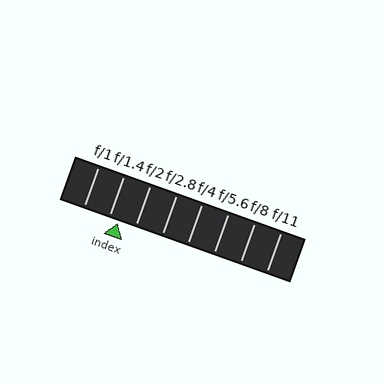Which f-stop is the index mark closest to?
The index mark is closest to f/1.4.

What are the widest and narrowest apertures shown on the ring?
The widest aperture shown is f/1 and the narrowest is f/11.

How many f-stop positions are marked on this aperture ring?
There are 8 f-stop positions marked.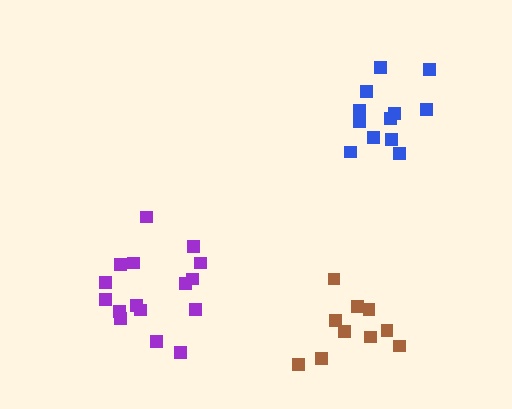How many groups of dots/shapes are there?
There are 3 groups.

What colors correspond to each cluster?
The clusters are colored: blue, brown, purple.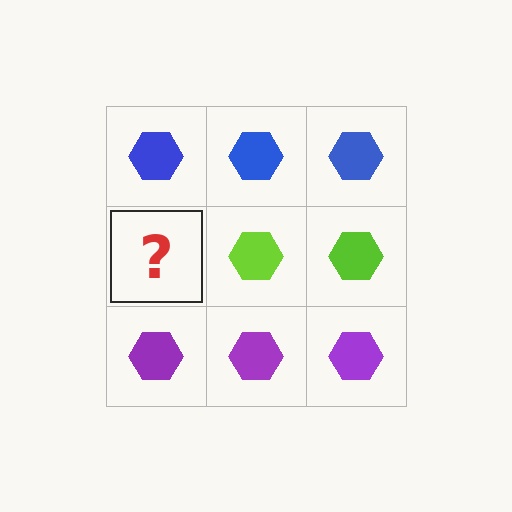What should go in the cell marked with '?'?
The missing cell should contain a lime hexagon.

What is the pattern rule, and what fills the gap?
The rule is that each row has a consistent color. The gap should be filled with a lime hexagon.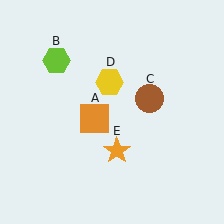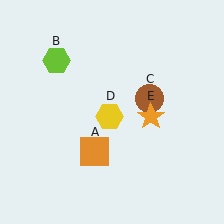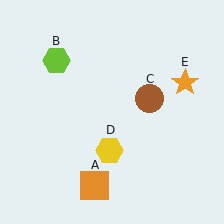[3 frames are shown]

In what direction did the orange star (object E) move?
The orange star (object E) moved up and to the right.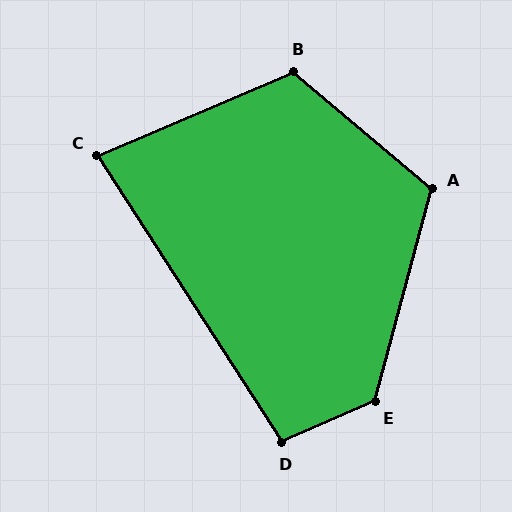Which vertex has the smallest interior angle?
C, at approximately 80 degrees.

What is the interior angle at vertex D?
Approximately 99 degrees (obtuse).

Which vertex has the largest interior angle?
E, at approximately 128 degrees.